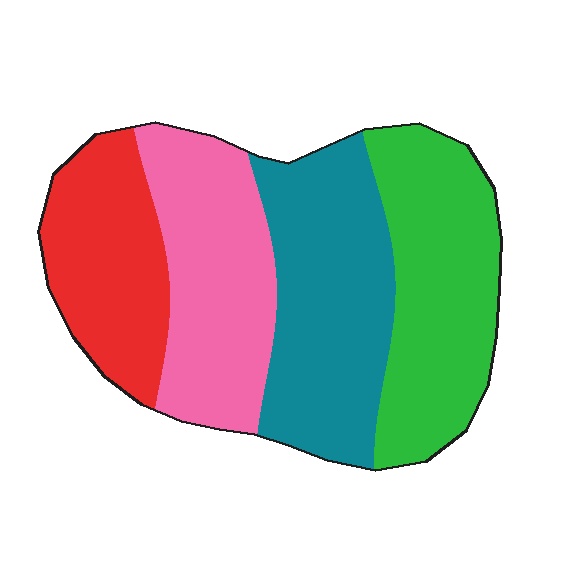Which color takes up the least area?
Red, at roughly 20%.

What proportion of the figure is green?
Green takes up about one quarter (1/4) of the figure.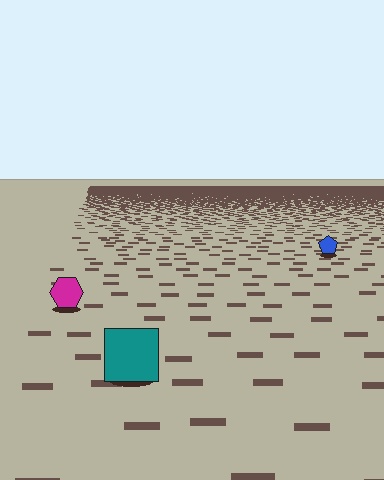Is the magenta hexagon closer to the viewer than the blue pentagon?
Yes. The magenta hexagon is closer — you can tell from the texture gradient: the ground texture is coarser near it.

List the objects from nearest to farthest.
From nearest to farthest: the teal square, the magenta hexagon, the blue pentagon.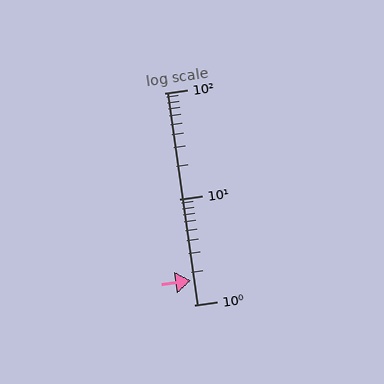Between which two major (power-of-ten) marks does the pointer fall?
The pointer is between 1 and 10.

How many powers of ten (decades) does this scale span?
The scale spans 2 decades, from 1 to 100.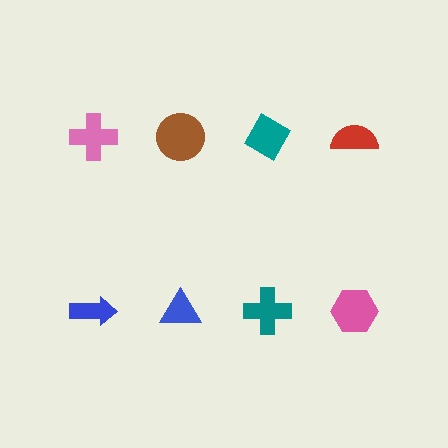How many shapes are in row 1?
4 shapes.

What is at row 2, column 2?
A blue triangle.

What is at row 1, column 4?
A red semicircle.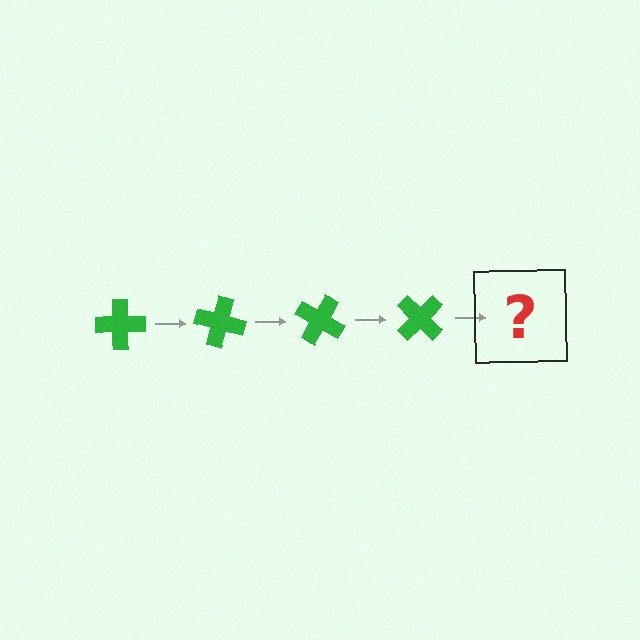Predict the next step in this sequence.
The next step is a green cross rotated 60 degrees.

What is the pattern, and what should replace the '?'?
The pattern is that the cross rotates 15 degrees each step. The '?' should be a green cross rotated 60 degrees.